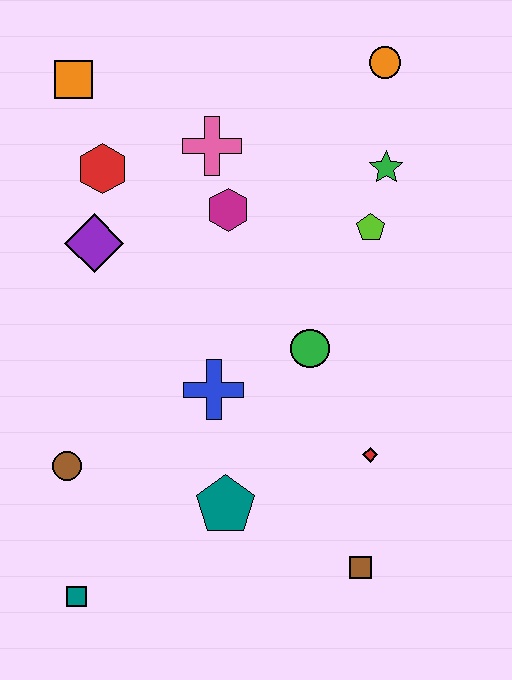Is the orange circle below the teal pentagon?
No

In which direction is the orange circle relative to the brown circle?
The orange circle is above the brown circle.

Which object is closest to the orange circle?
The green star is closest to the orange circle.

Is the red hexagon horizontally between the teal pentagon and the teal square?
Yes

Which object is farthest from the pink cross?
The teal square is farthest from the pink cross.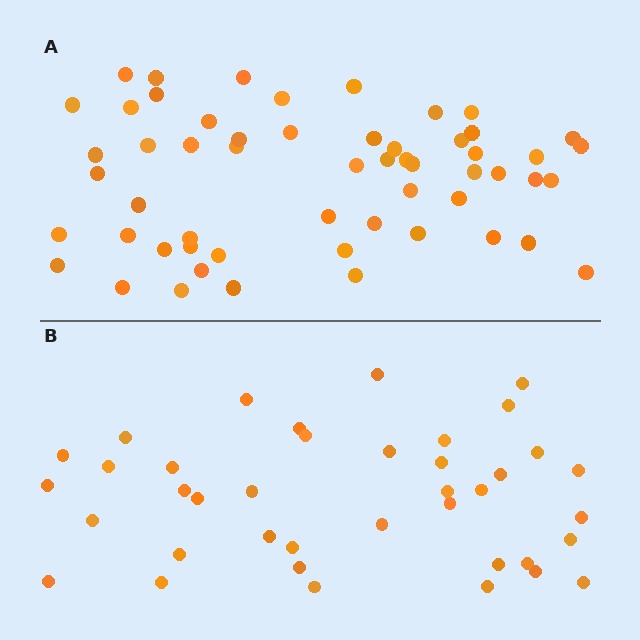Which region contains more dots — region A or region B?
Region A (the top region) has more dots.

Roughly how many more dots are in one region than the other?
Region A has approximately 15 more dots than region B.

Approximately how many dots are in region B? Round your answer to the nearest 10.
About 40 dots. (The exact count is 39, which rounds to 40.)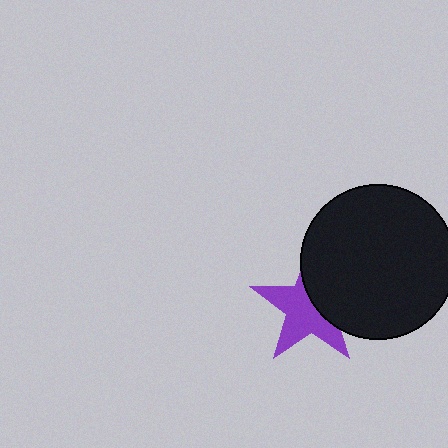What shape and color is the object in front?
The object in front is a black circle.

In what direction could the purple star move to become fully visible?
The purple star could move left. That would shift it out from behind the black circle entirely.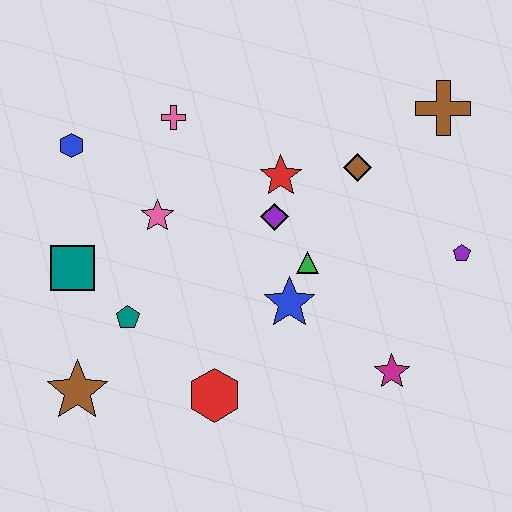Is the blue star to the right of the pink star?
Yes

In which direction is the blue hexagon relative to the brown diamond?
The blue hexagon is to the left of the brown diamond.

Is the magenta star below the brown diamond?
Yes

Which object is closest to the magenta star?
The blue star is closest to the magenta star.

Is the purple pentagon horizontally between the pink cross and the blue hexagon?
No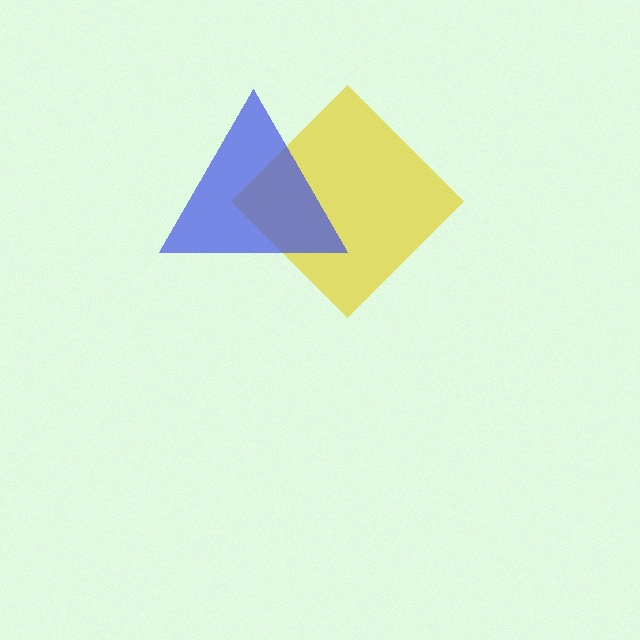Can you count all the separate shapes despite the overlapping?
Yes, there are 2 separate shapes.